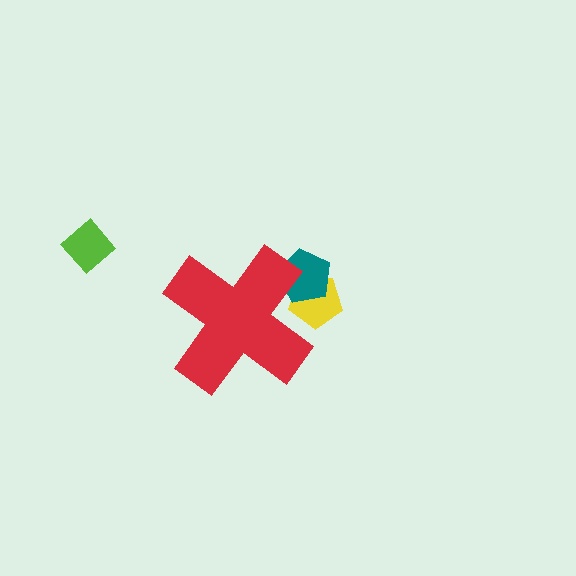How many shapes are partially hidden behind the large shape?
2 shapes are partially hidden.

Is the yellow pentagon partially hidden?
Yes, the yellow pentagon is partially hidden behind the red cross.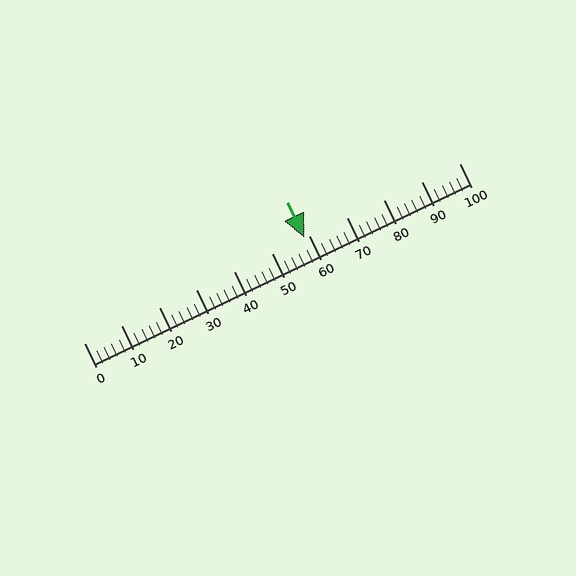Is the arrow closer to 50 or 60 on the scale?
The arrow is closer to 60.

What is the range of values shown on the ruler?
The ruler shows values from 0 to 100.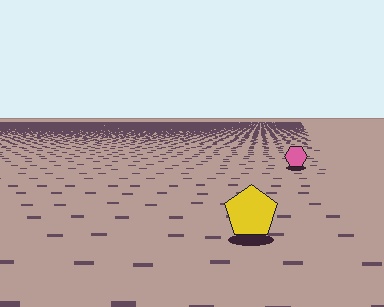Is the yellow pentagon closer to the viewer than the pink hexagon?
Yes. The yellow pentagon is closer — you can tell from the texture gradient: the ground texture is coarser near it.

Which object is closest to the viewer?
The yellow pentagon is closest. The texture marks near it are larger and more spread out.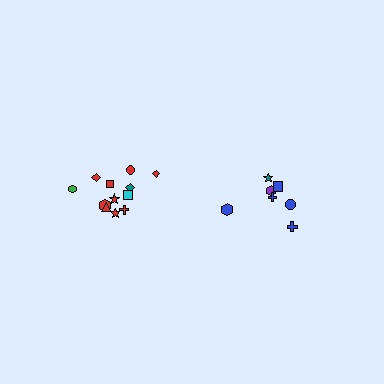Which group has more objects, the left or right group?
The left group.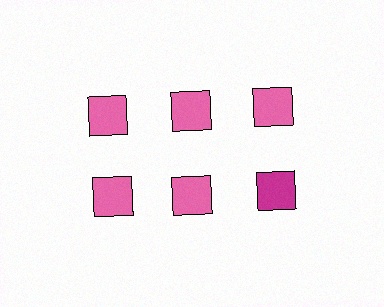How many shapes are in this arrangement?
There are 6 shapes arranged in a grid pattern.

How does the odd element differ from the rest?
It has a different color: magenta instead of pink.